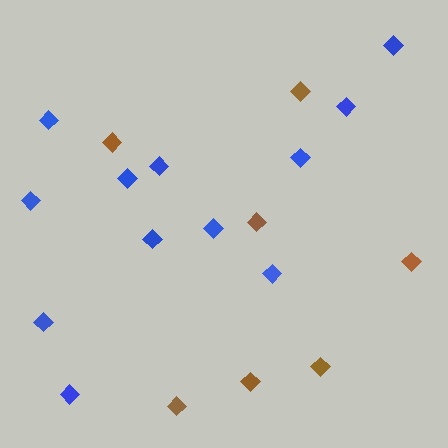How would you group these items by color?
There are 2 groups: one group of blue diamonds (12) and one group of brown diamonds (7).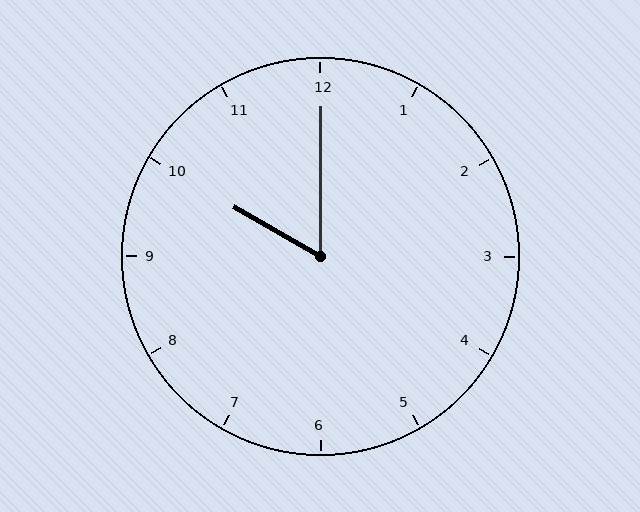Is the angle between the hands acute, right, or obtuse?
It is acute.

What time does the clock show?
10:00.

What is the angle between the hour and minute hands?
Approximately 60 degrees.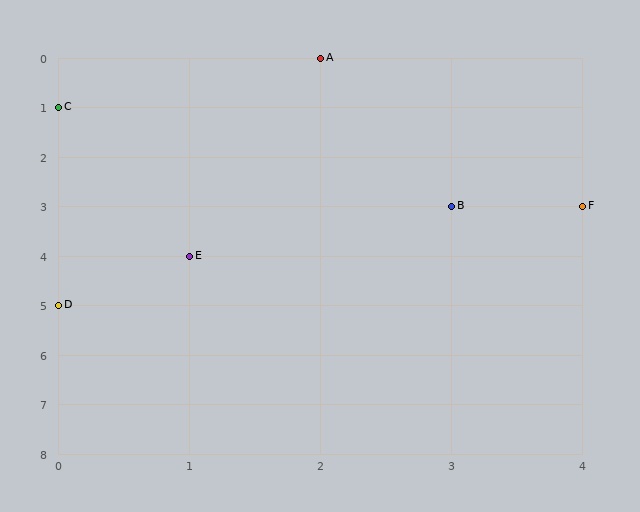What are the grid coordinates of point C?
Point C is at grid coordinates (0, 1).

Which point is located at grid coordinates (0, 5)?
Point D is at (0, 5).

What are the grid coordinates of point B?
Point B is at grid coordinates (3, 3).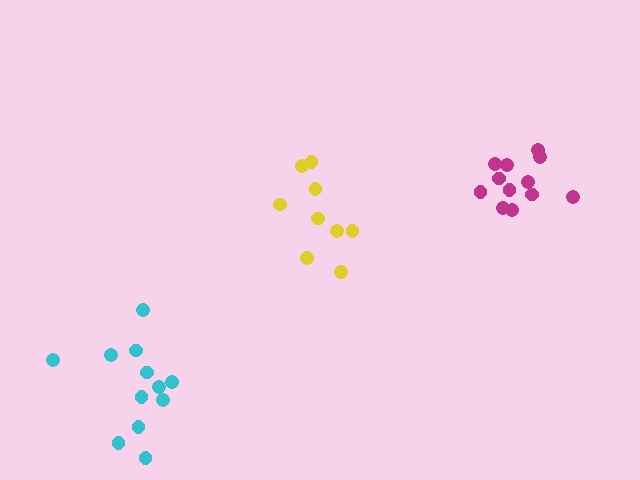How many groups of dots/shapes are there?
There are 3 groups.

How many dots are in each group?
Group 1: 12 dots, Group 2: 12 dots, Group 3: 9 dots (33 total).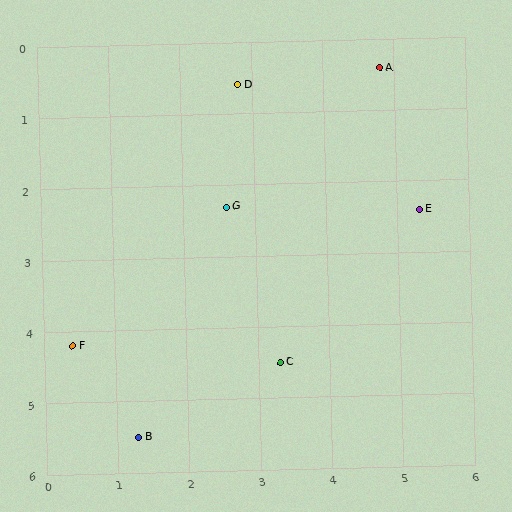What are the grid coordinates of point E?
Point E is at approximately (5.3, 2.4).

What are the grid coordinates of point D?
Point D is at approximately (2.8, 0.6).